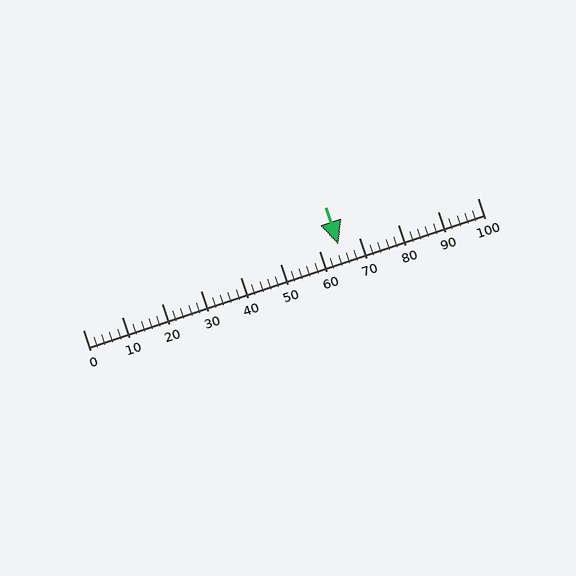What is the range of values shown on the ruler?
The ruler shows values from 0 to 100.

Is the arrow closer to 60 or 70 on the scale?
The arrow is closer to 60.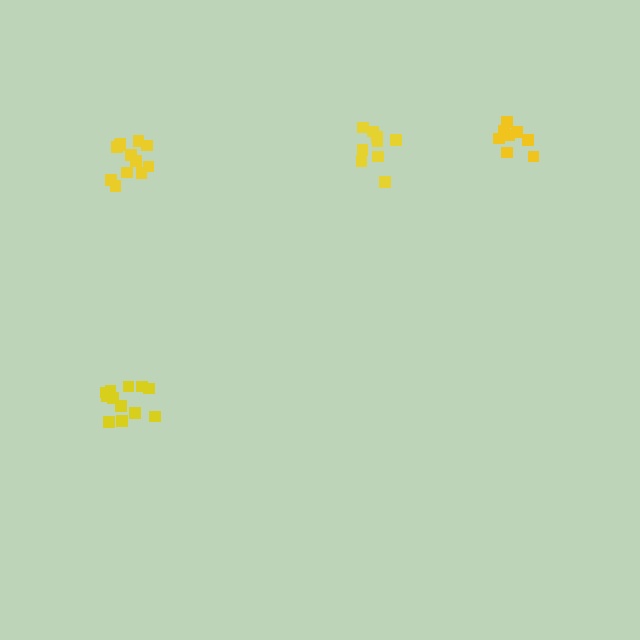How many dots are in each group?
Group 1: 9 dots, Group 2: 12 dots, Group 3: 8 dots, Group 4: 12 dots (41 total).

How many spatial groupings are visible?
There are 4 spatial groupings.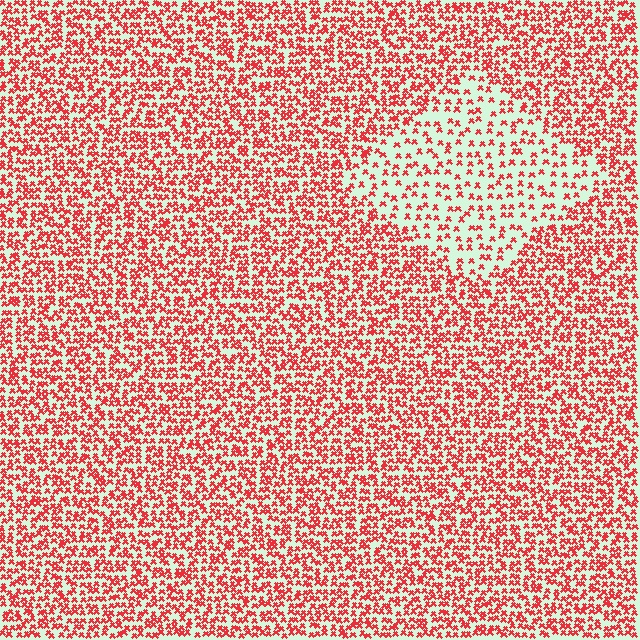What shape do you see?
I see a diamond.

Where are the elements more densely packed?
The elements are more densely packed outside the diamond boundary.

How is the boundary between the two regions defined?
The boundary is defined by a change in element density (approximately 2.2x ratio). All elements are the same color, size, and shape.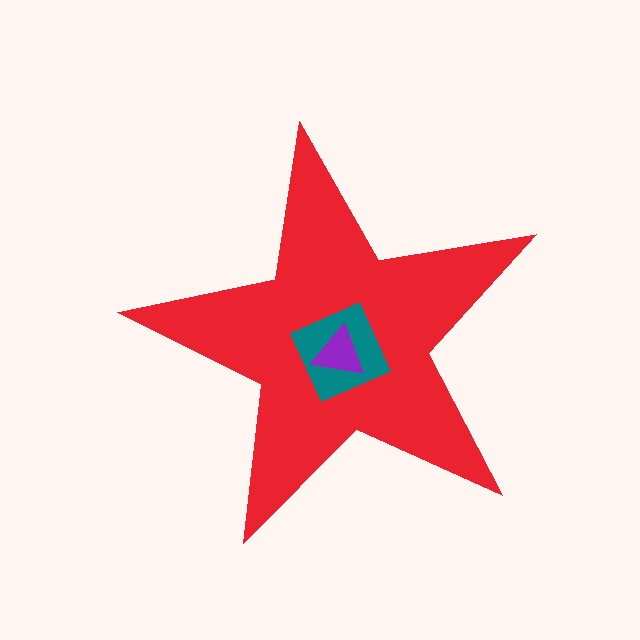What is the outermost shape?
The red star.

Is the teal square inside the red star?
Yes.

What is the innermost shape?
The purple triangle.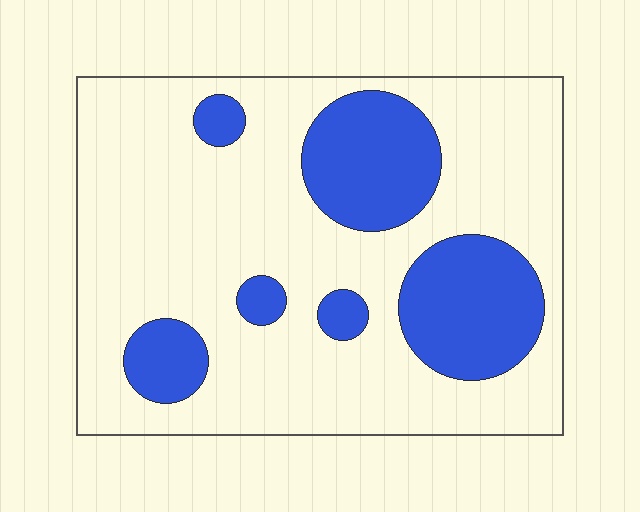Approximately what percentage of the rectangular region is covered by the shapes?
Approximately 25%.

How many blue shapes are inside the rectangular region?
6.